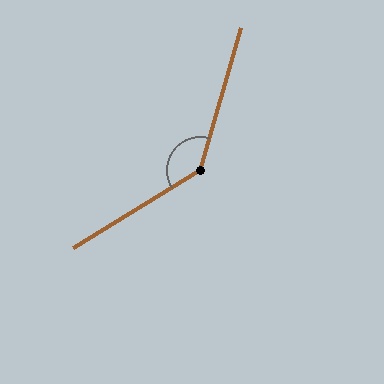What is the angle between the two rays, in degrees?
Approximately 137 degrees.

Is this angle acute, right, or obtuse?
It is obtuse.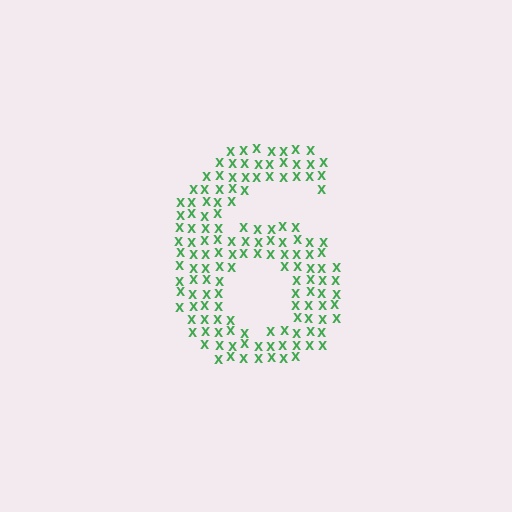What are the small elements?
The small elements are letter X's.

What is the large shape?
The large shape is the digit 6.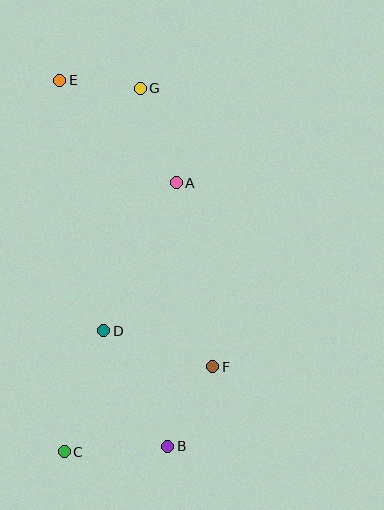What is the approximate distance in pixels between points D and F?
The distance between D and F is approximately 115 pixels.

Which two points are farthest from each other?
Points B and E are farthest from each other.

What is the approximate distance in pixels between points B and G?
The distance between B and G is approximately 359 pixels.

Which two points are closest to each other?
Points E and G are closest to each other.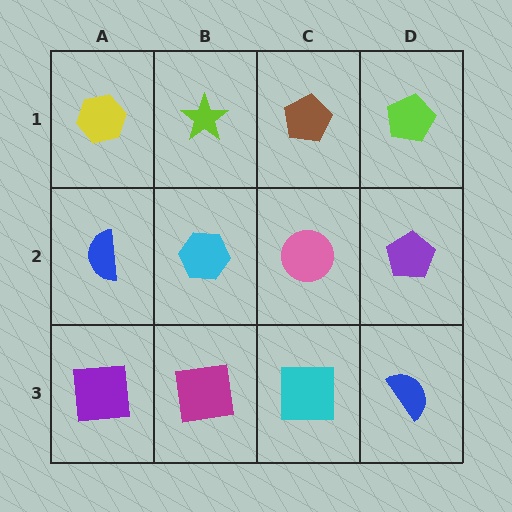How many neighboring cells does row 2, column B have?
4.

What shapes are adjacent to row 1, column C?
A pink circle (row 2, column C), a lime star (row 1, column B), a lime pentagon (row 1, column D).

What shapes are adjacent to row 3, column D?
A purple pentagon (row 2, column D), a cyan square (row 3, column C).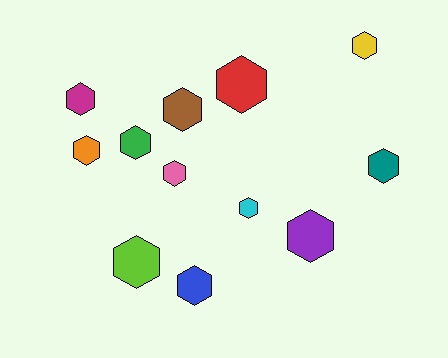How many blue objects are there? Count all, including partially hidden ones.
There is 1 blue object.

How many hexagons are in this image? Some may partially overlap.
There are 12 hexagons.